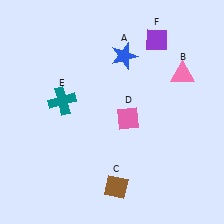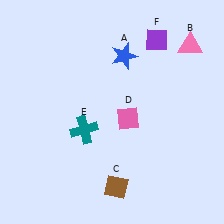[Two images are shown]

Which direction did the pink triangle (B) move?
The pink triangle (B) moved up.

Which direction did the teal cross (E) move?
The teal cross (E) moved down.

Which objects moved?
The objects that moved are: the pink triangle (B), the teal cross (E).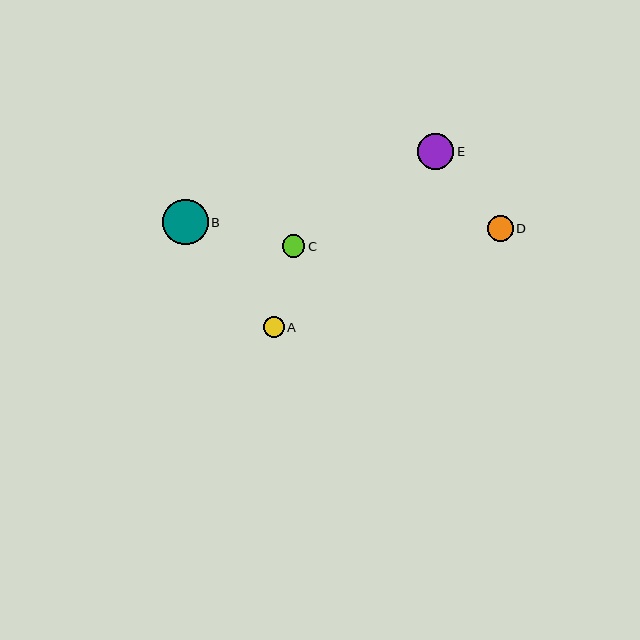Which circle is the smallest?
Circle A is the smallest with a size of approximately 21 pixels.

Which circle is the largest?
Circle B is the largest with a size of approximately 45 pixels.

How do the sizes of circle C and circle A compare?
Circle C and circle A are approximately the same size.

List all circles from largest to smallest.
From largest to smallest: B, E, D, C, A.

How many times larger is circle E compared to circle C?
Circle E is approximately 1.6 times the size of circle C.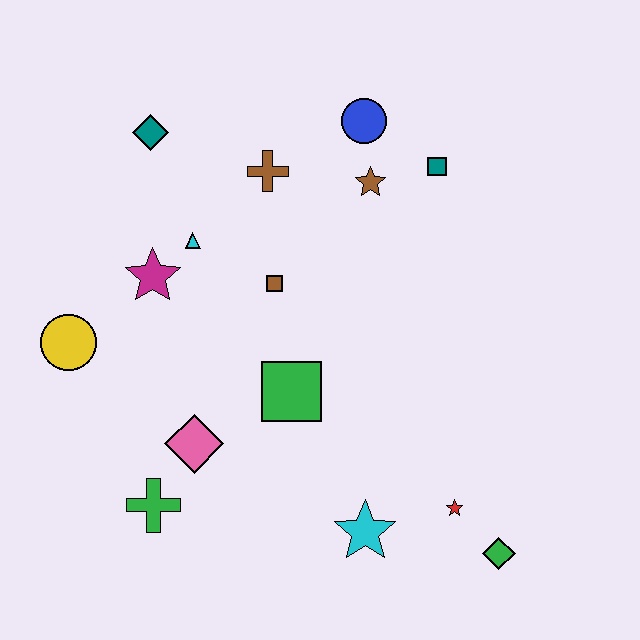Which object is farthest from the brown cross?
The green diamond is farthest from the brown cross.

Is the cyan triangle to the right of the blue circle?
No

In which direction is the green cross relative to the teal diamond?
The green cross is below the teal diamond.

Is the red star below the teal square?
Yes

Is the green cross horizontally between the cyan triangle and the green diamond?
No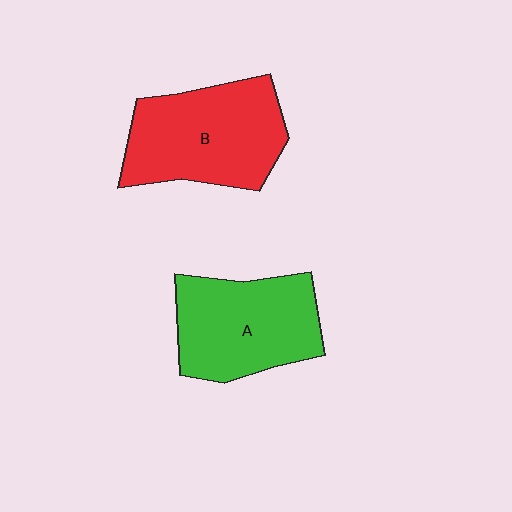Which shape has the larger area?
Shape B (red).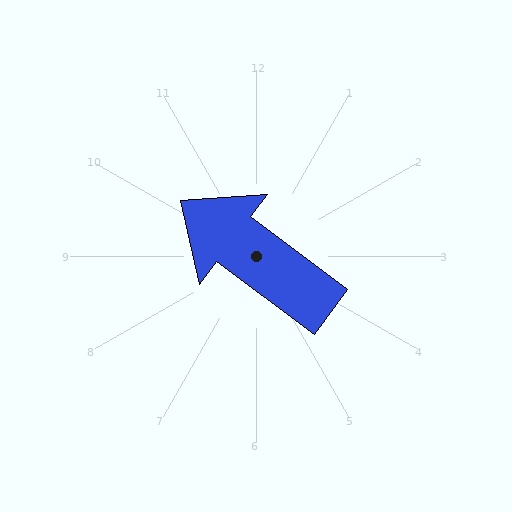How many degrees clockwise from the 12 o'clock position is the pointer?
Approximately 307 degrees.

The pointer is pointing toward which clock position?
Roughly 10 o'clock.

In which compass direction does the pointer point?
Northwest.